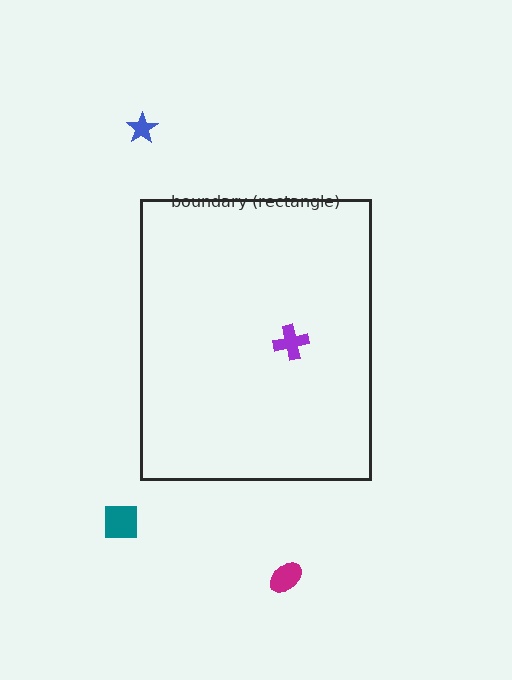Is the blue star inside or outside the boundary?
Outside.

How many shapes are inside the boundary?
1 inside, 3 outside.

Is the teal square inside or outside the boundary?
Outside.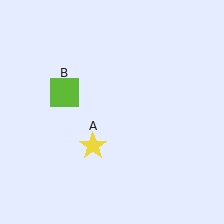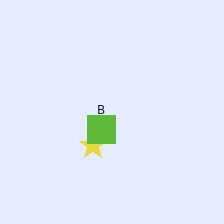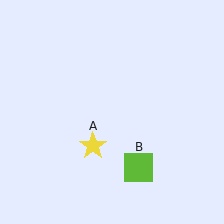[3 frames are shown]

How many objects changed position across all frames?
1 object changed position: lime square (object B).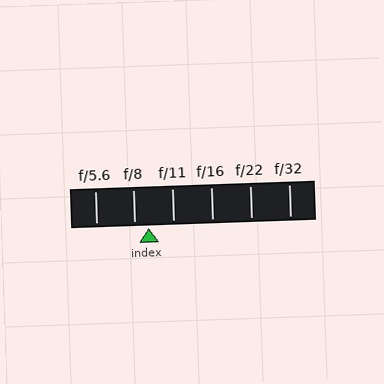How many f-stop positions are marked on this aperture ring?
There are 6 f-stop positions marked.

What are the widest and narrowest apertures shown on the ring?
The widest aperture shown is f/5.6 and the narrowest is f/32.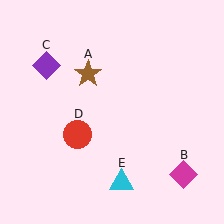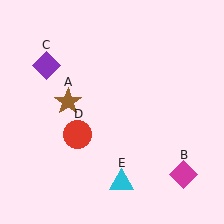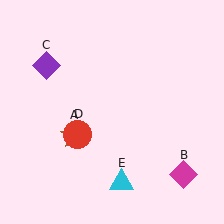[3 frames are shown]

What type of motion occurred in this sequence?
The brown star (object A) rotated counterclockwise around the center of the scene.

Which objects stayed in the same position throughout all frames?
Magenta diamond (object B) and purple diamond (object C) and red circle (object D) and cyan triangle (object E) remained stationary.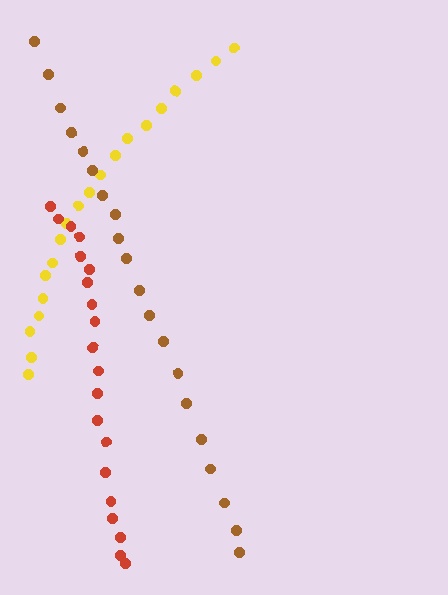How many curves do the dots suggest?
There are 3 distinct paths.